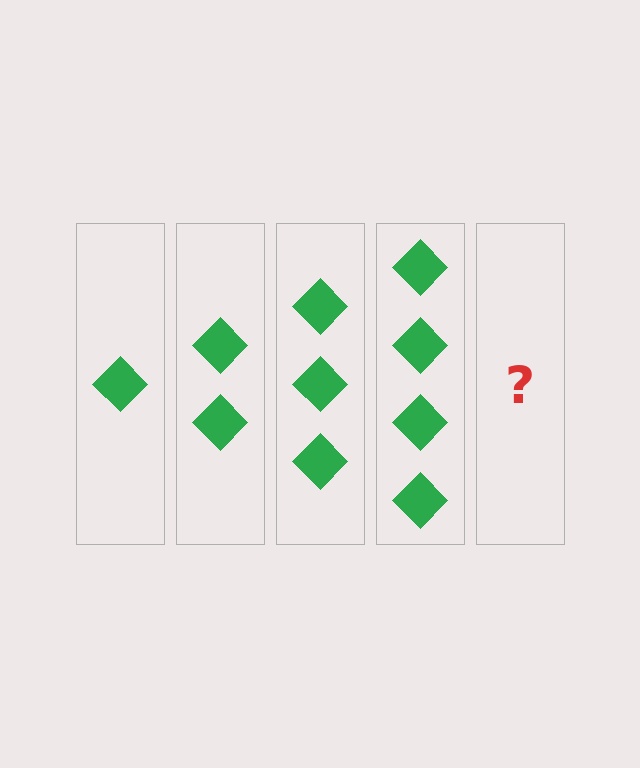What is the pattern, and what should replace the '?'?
The pattern is that each step adds one more diamond. The '?' should be 5 diamonds.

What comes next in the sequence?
The next element should be 5 diamonds.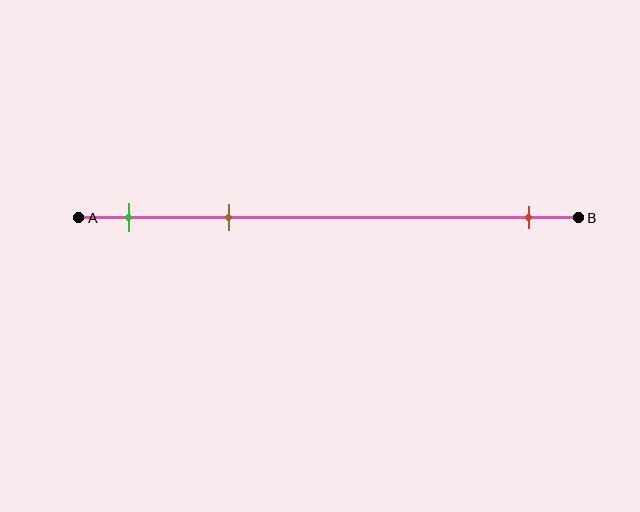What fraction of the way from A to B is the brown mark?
The brown mark is approximately 30% (0.3) of the way from A to B.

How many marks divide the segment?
There are 3 marks dividing the segment.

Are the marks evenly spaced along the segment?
No, the marks are not evenly spaced.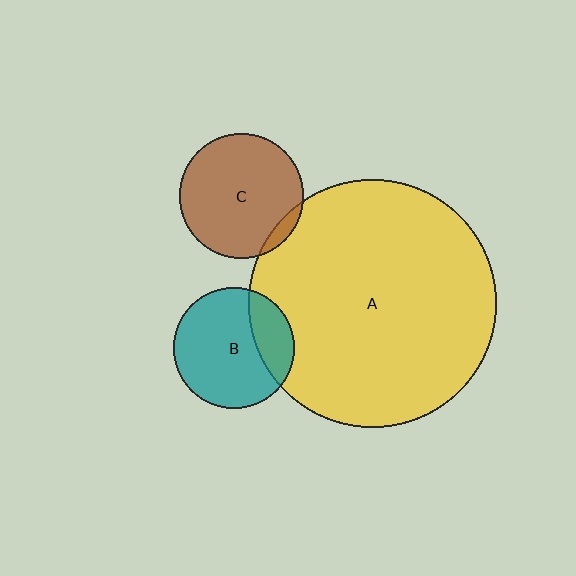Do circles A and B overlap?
Yes.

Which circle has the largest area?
Circle A (yellow).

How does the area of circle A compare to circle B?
Approximately 4.2 times.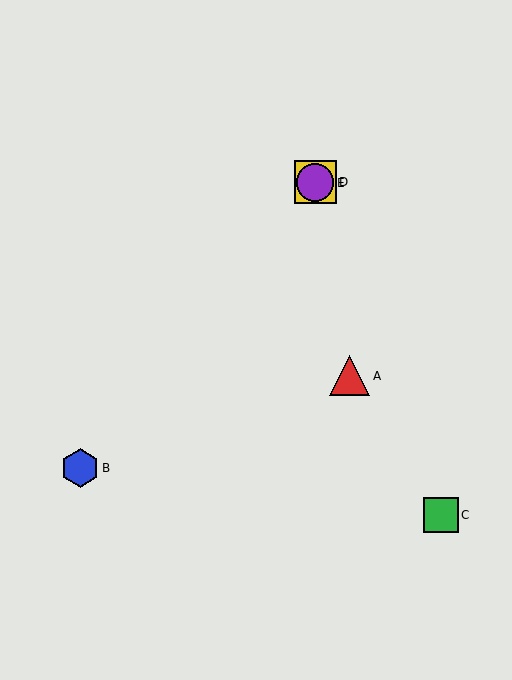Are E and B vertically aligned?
No, E is at x≈315 and B is at x≈80.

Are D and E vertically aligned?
Yes, both are at x≈315.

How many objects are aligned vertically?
2 objects (D, E) are aligned vertically.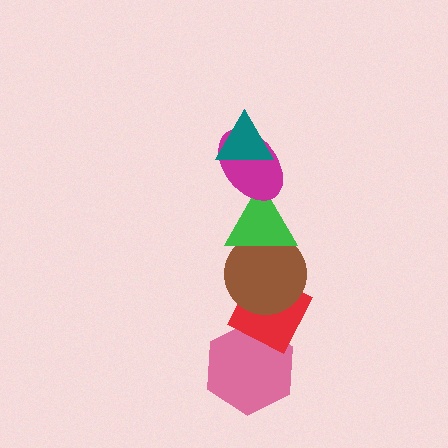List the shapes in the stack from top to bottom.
From top to bottom: the teal triangle, the magenta ellipse, the green triangle, the brown circle, the red diamond, the pink hexagon.